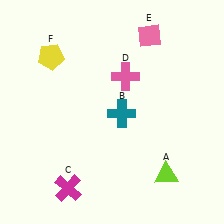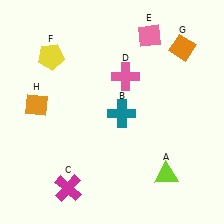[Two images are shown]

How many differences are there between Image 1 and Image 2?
There are 2 differences between the two images.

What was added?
An orange diamond (G), an orange diamond (H) were added in Image 2.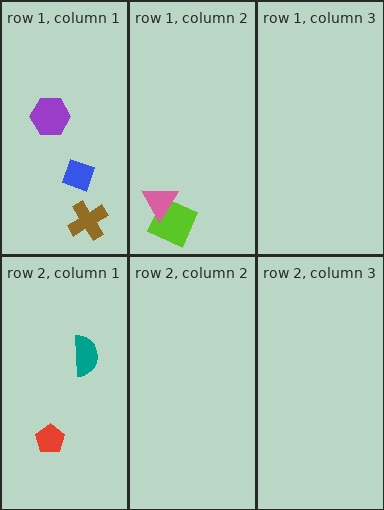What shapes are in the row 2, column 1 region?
The teal semicircle, the red pentagon.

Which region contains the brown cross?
The row 1, column 1 region.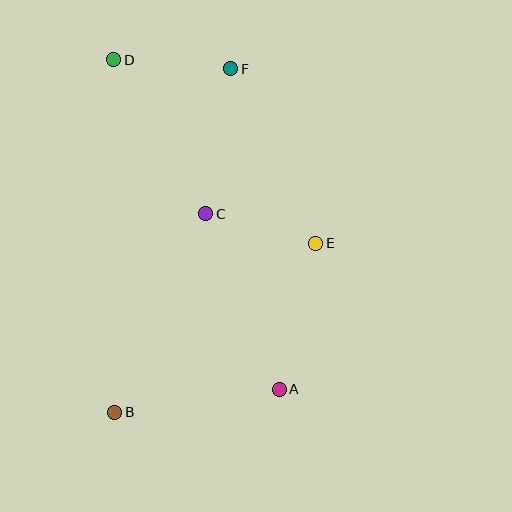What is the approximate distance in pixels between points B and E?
The distance between B and E is approximately 262 pixels.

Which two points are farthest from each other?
Points A and D are farthest from each other.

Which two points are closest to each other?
Points C and E are closest to each other.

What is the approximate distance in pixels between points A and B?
The distance between A and B is approximately 166 pixels.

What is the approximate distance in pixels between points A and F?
The distance between A and F is approximately 324 pixels.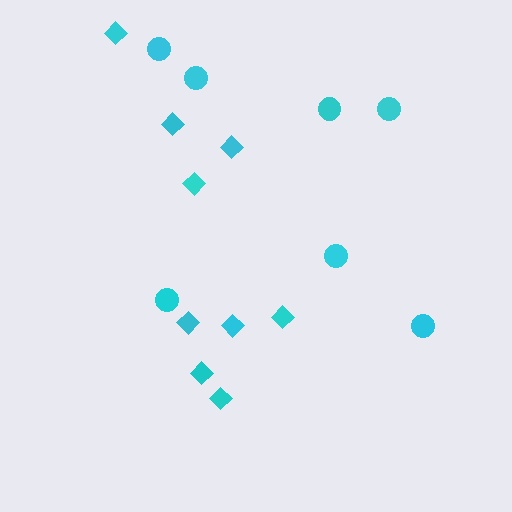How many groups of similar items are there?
There are 2 groups: one group of diamonds (9) and one group of circles (7).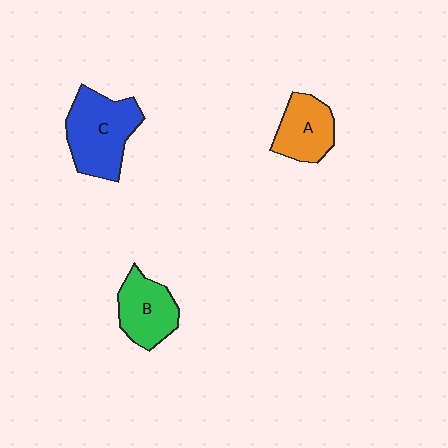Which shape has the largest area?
Shape C (blue).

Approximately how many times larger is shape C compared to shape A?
Approximately 1.5 times.